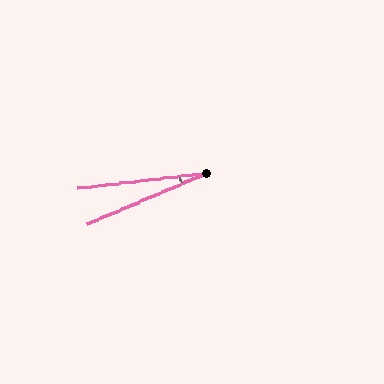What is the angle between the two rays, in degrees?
Approximately 16 degrees.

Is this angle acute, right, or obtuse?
It is acute.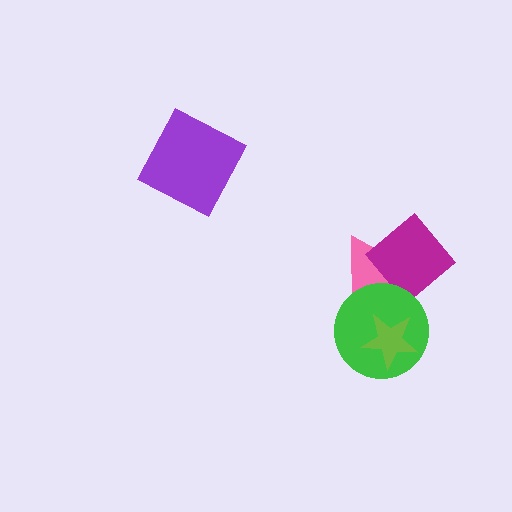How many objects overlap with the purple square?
0 objects overlap with the purple square.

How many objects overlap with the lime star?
1 object overlaps with the lime star.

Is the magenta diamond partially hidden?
Yes, it is partially covered by another shape.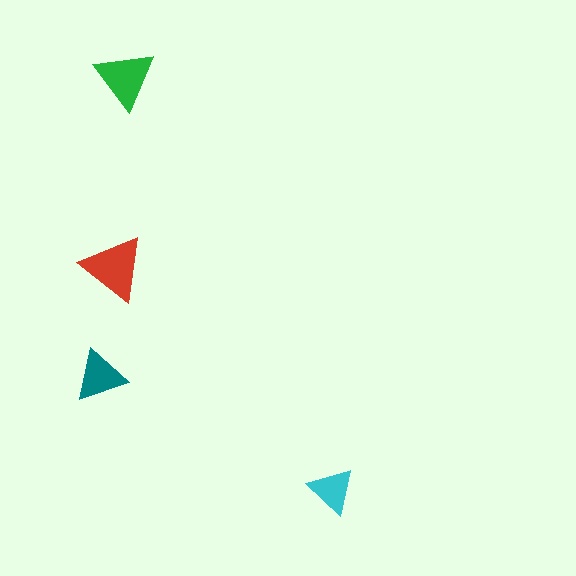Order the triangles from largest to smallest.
the red one, the green one, the teal one, the cyan one.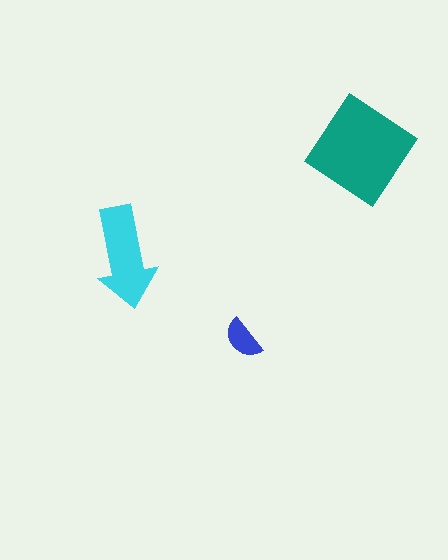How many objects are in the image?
There are 3 objects in the image.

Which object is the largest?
The teal diamond.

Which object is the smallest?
The blue semicircle.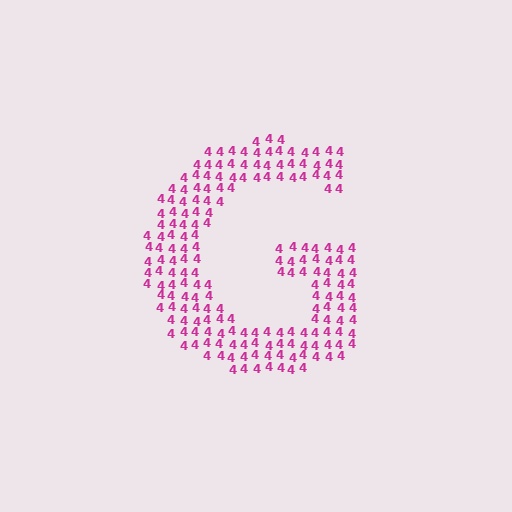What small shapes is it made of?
It is made of small digit 4's.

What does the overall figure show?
The overall figure shows the letter G.